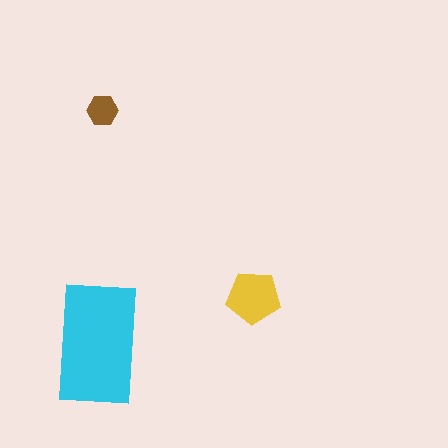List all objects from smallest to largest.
The brown hexagon, the yellow pentagon, the cyan rectangle.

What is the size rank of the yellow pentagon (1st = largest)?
2nd.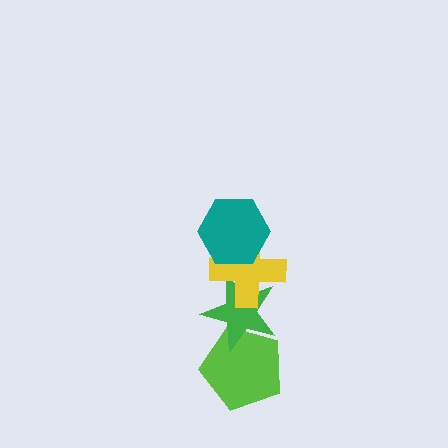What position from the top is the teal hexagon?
The teal hexagon is 1st from the top.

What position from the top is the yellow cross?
The yellow cross is 2nd from the top.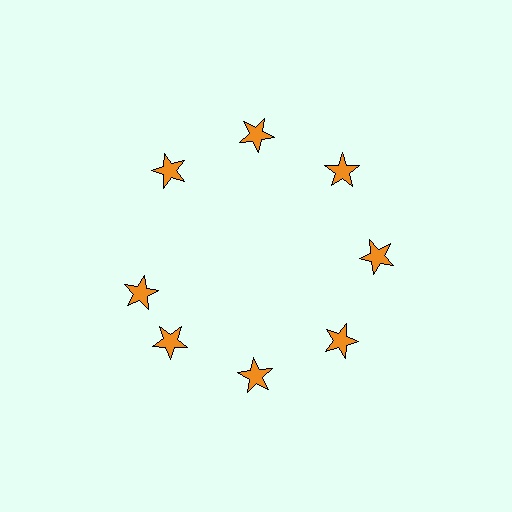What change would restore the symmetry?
The symmetry would be restored by rotating it back into even spacing with its neighbors so that all 8 stars sit at equal angles and equal distance from the center.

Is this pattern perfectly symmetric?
No. The 8 orange stars are arranged in a ring, but one element near the 9 o'clock position is rotated out of alignment along the ring, breaking the 8-fold rotational symmetry.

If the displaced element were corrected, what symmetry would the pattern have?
It would have 8-fold rotational symmetry — the pattern would map onto itself every 45 degrees.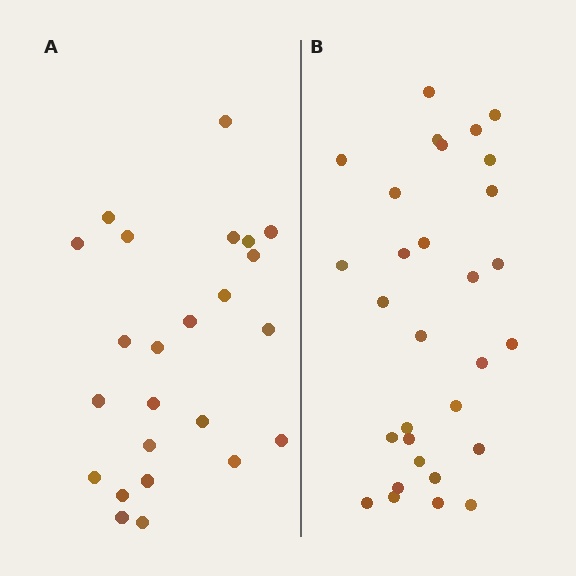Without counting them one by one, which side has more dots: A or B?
Region B (the right region) has more dots.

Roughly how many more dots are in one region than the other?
Region B has about 6 more dots than region A.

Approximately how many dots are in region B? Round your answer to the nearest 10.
About 30 dots.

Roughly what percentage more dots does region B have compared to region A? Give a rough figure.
About 25% more.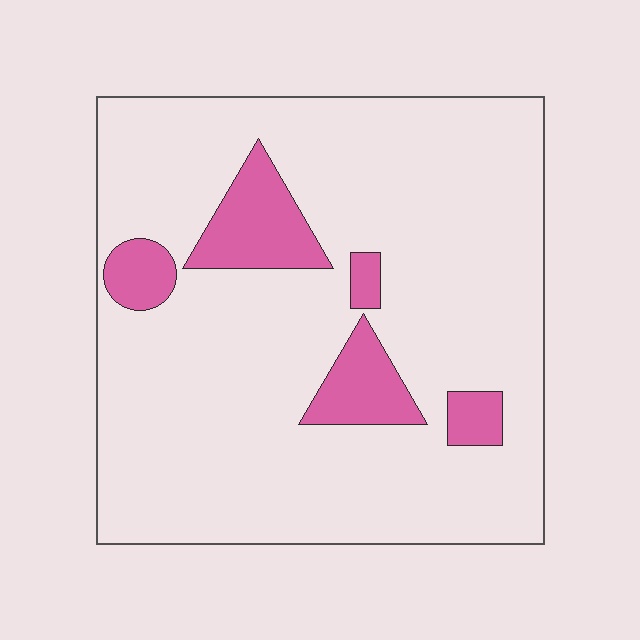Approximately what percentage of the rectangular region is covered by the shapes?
Approximately 15%.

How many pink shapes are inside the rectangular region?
5.